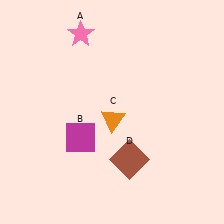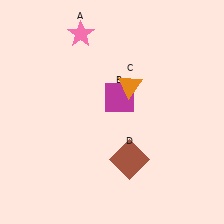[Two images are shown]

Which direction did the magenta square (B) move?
The magenta square (B) moved up.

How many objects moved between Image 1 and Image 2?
2 objects moved between the two images.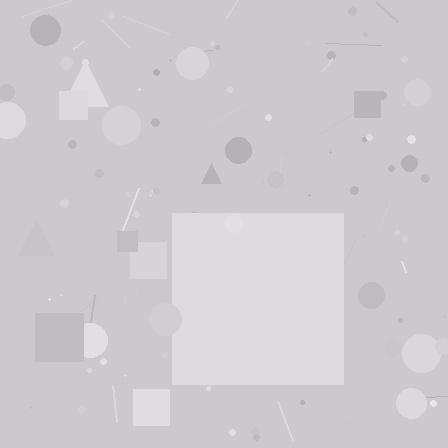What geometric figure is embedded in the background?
A square is embedded in the background.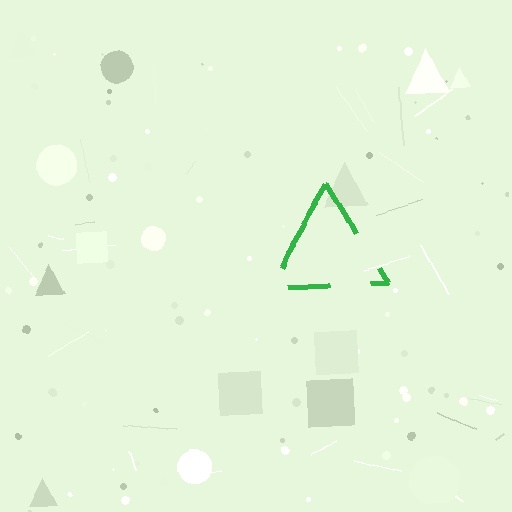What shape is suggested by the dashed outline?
The dashed outline suggests a triangle.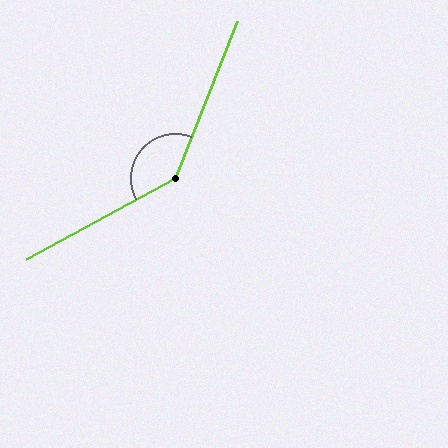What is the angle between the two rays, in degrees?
Approximately 140 degrees.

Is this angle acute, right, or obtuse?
It is obtuse.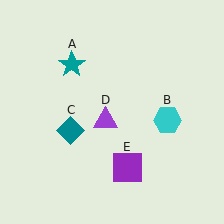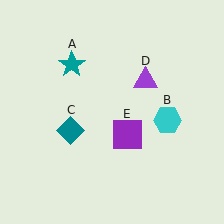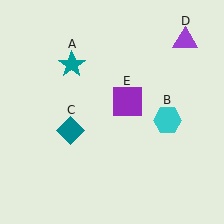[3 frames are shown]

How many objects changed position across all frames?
2 objects changed position: purple triangle (object D), purple square (object E).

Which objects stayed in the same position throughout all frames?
Teal star (object A) and cyan hexagon (object B) and teal diamond (object C) remained stationary.